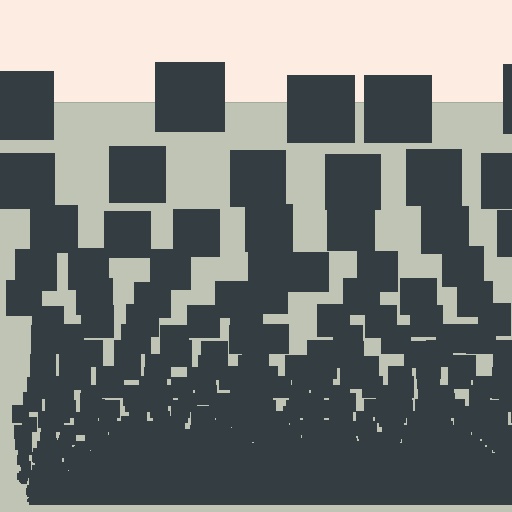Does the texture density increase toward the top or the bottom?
Density increases toward the bottom.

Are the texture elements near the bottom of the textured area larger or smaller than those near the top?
Smaller. The gradient is inverted — elements near the bottom are smaller and denser.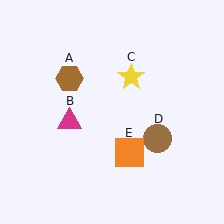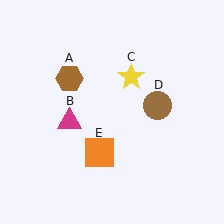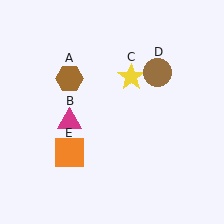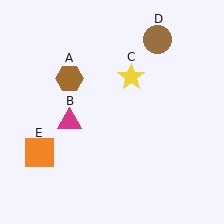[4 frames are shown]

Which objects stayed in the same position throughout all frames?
Brown hexagon (object A) and magenta triangle (object B) and yellow star (object C) remained stationary.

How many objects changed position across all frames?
2 objects changed position: brown circle (object D), orange square (object E).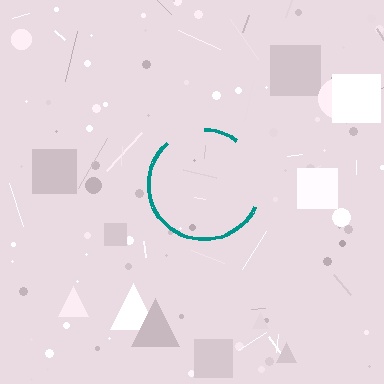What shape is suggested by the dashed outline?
The dashed outline suggests a circle.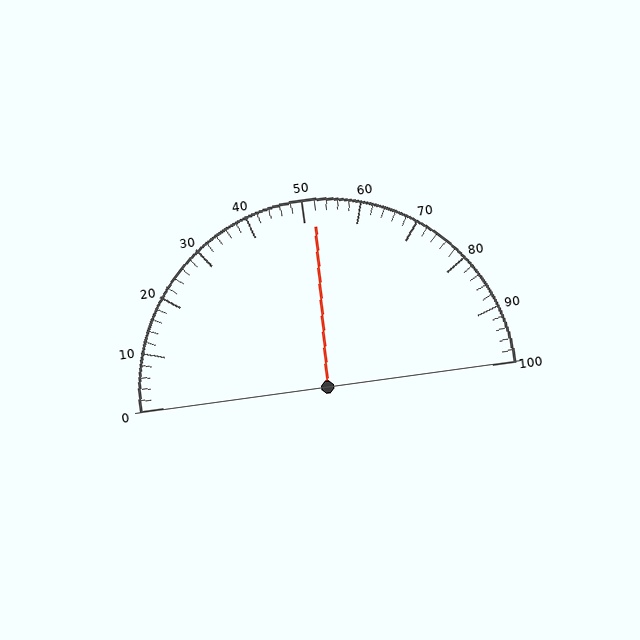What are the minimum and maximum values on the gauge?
The gauge ranges from 0 to 100.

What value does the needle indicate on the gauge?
The needle indicates approximately 52.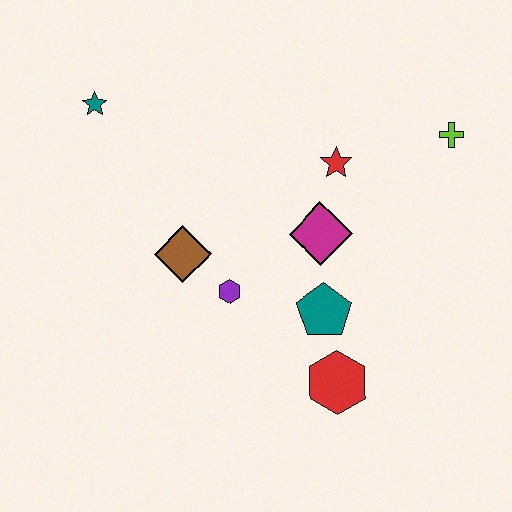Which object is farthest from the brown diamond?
The lime cross is farthest from the brown diamond.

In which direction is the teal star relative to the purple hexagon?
The teal star is above the purple hexagon.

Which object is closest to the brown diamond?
The purple hexagon is closest to the brown diamond.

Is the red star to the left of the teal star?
No